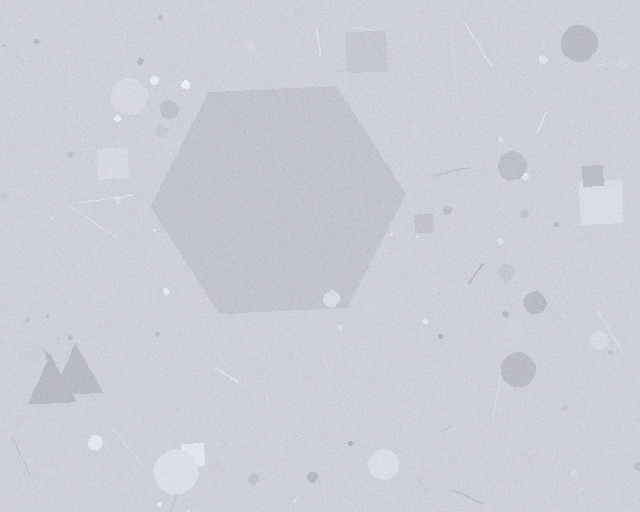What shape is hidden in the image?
A hexagon is hidden in the image.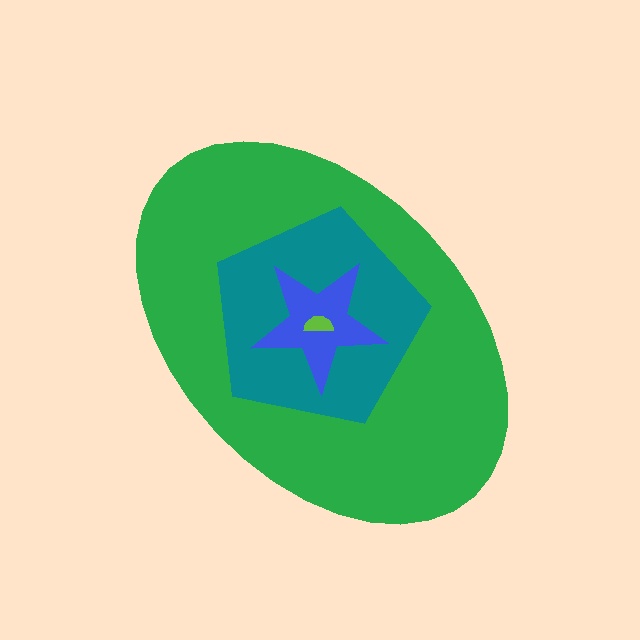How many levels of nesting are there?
4.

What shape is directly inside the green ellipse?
The teal pentagon.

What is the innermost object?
The lime semicircle.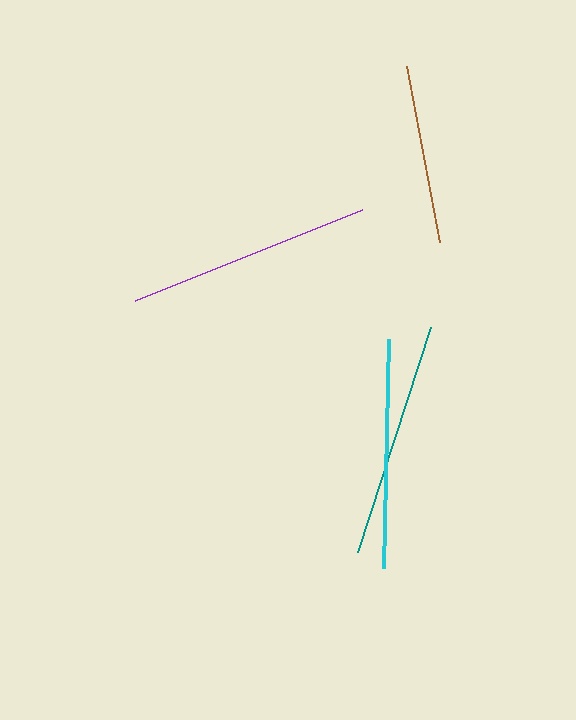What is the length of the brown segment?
The brown segment is approximately 179 pixels long.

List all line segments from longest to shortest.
From longest to shortest: purple, teal, cyan, brown.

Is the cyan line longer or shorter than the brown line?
The cyan line is longer than the brown line.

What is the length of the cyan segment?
The cyan segment is approximately 229 pixels long.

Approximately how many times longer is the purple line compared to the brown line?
The purple line is approximately 1.4 times the length of the brown line.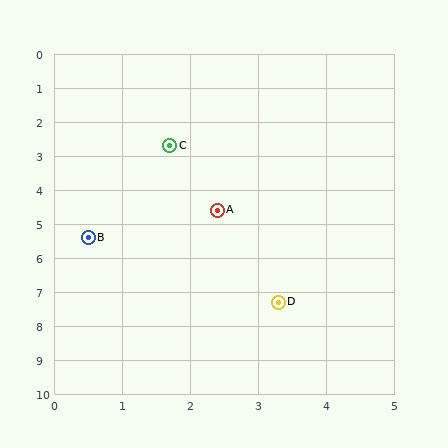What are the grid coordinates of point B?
Point B is at approximately (0.5, 5.4).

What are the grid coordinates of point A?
Point A is at approximately (2.4, 4.6).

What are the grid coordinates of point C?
Point C is at approximately (1.7, 2.7).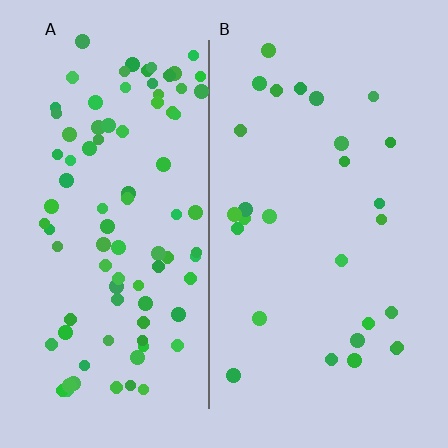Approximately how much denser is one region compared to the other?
Approximately 3.2× — region A over region B.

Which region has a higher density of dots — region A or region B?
A (the left).